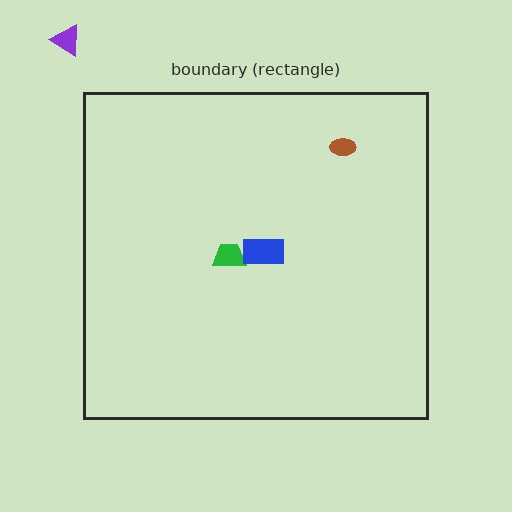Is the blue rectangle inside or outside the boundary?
Inside.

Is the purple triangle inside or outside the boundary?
Outside.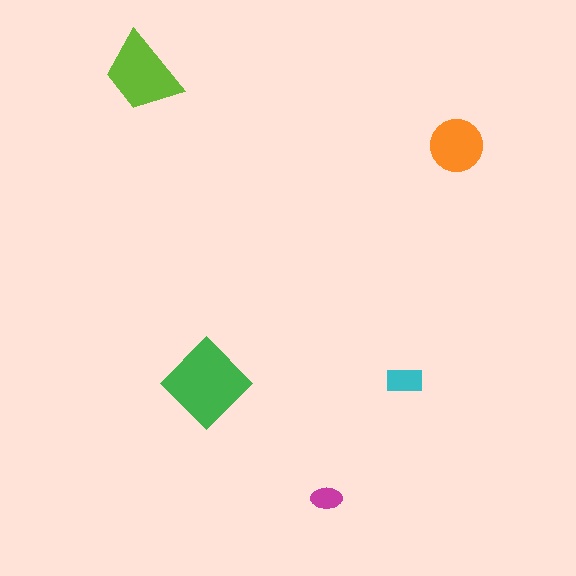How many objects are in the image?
There are 5 objects in the image.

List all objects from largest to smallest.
The green diamond, the lime trapezoid, the orange circle, the cyan rectangle, the magenta ellipse.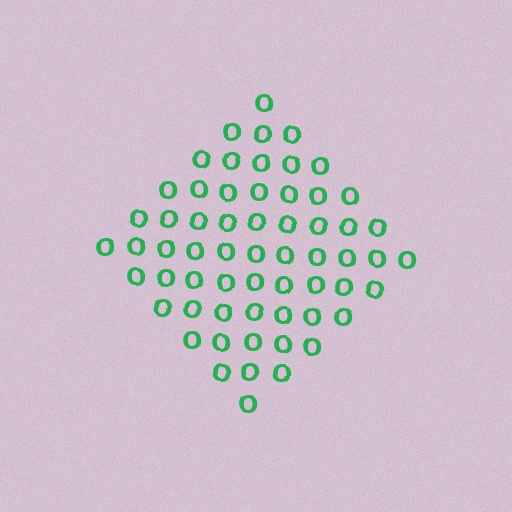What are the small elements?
The small elements are letter O's.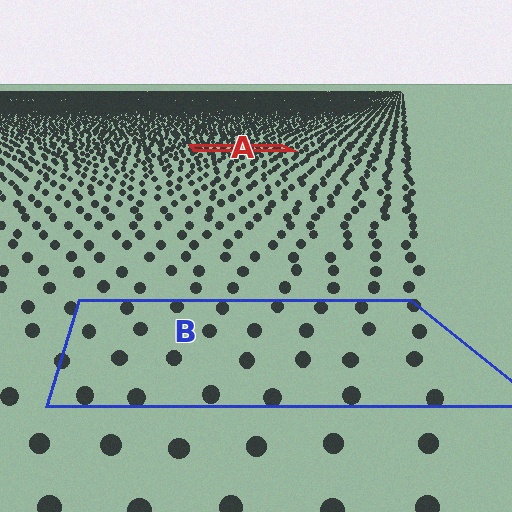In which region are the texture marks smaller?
The texture marks are smaller in region A, because it is farther away.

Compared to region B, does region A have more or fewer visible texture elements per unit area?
Region A has more texture elements per unit area — they are packed more densely because it is farther away.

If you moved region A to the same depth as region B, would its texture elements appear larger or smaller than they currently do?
They would appear larger. At a closer depth, the same texture elements are projected at a bigger on-screen size.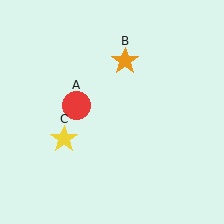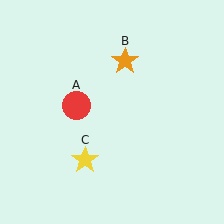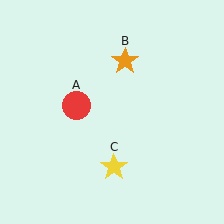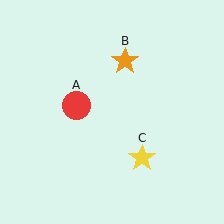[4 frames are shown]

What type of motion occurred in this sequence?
The yellow star (object C) rotated counterclockwise around the center of the scene.